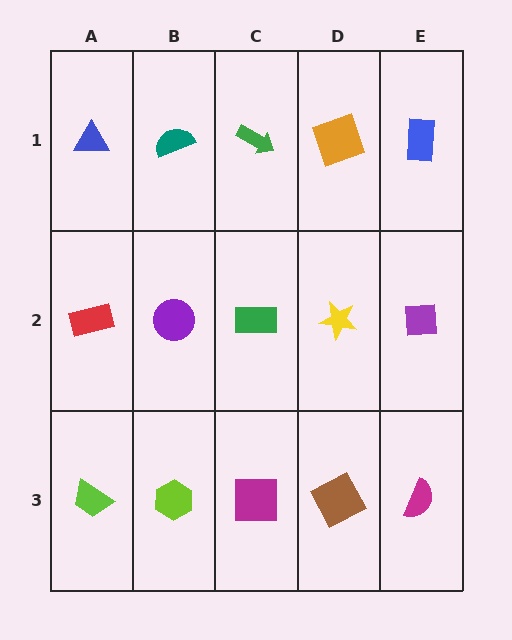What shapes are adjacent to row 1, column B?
A purple circle (row 2, column B), a blue triangle (row 1, column A), a green arrow (row 1, column C).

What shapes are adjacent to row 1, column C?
A green rectangle (row 2, column C), a teal semicircle (row 1, column B), an orange square (row 1, column D).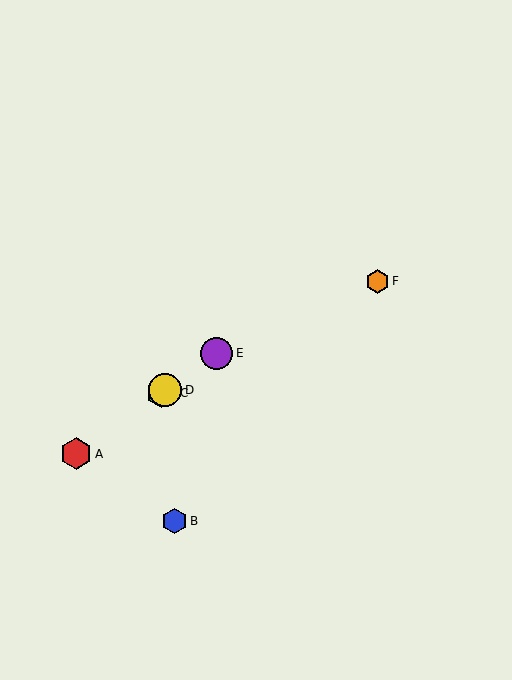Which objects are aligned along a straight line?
Objects A, C, D, E are aligned along a straight line.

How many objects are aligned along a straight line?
4 objects (A, C, D, E) are aligned along a straight line.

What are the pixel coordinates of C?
Object C is at (161, 393).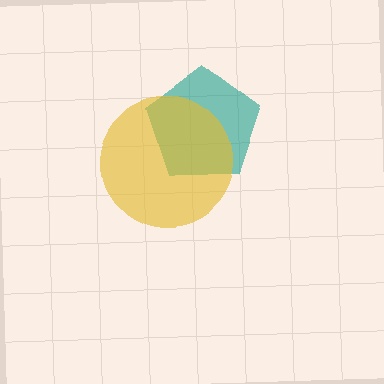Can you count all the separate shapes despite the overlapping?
Yes, there are 2 separate shapes.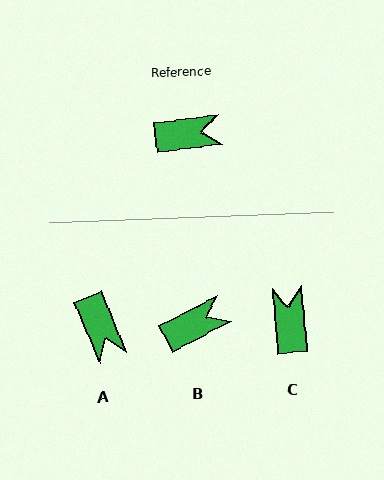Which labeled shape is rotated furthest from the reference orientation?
C, about 88 degrees away.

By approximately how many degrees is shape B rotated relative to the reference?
Approximately 21 degrees counter-clockwise.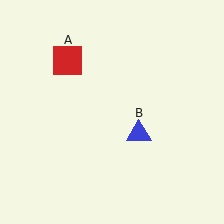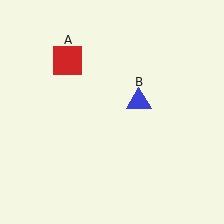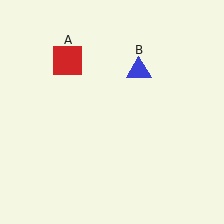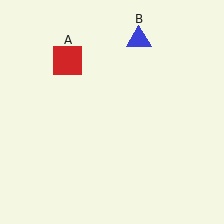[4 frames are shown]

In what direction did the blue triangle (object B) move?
The blue triangle (object B) moved up.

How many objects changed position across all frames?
1 object changed position: blue triangle (object B).